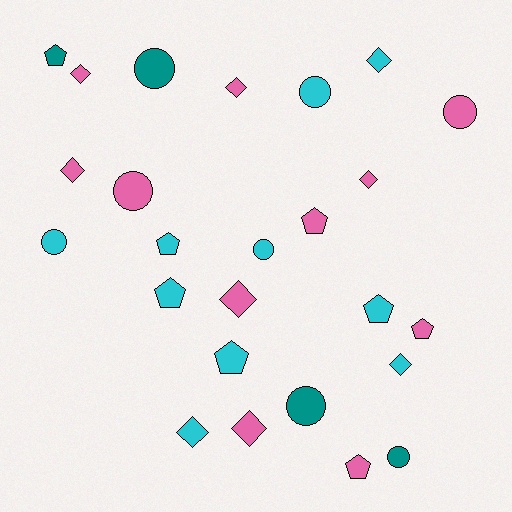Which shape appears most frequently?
Diamond, with 9 objects.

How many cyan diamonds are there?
There are 3 cyan diamonds.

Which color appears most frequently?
Pink, with 11 objects.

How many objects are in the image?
There are 25 objects.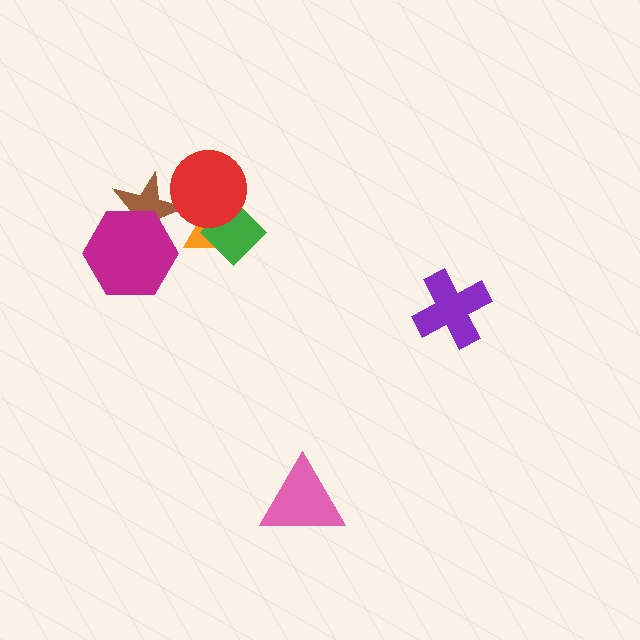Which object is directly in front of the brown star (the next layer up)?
The red circle is directly in front of the brown star.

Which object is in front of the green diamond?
The red circle is in front of the green diamond.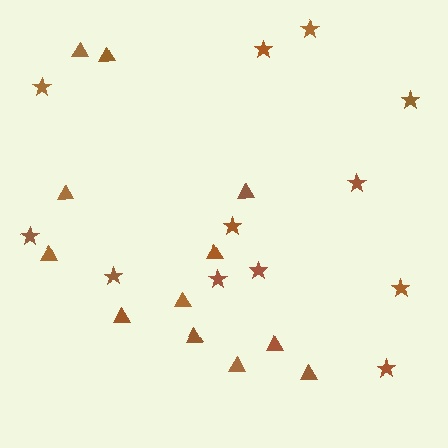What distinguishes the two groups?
There are 2 groups: one group of stars (12) and one group of triangles (12).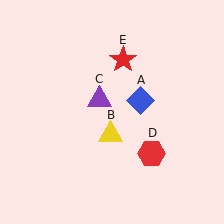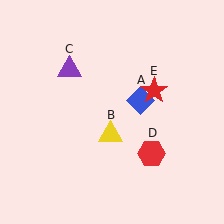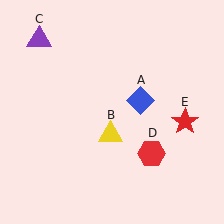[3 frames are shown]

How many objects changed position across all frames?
2 objects changed position: purple triangle (object C), red star (object E).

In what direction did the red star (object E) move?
The red star (object E) moved down and to the right.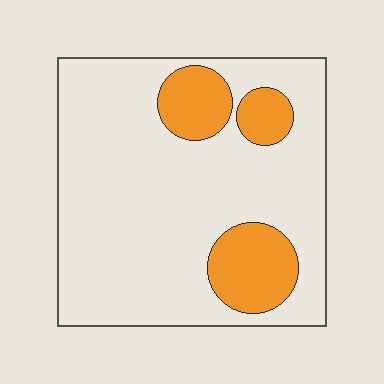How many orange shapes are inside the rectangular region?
3.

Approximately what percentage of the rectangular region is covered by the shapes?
Approximately 20%.